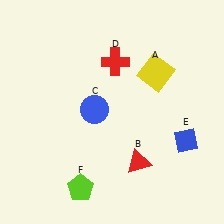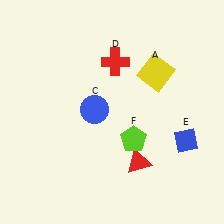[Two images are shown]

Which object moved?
The lime pentagon (F) moved right.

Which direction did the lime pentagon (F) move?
The lime pentagon (F) moved right.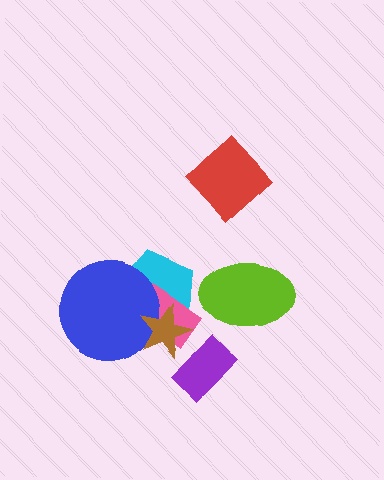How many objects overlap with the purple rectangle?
0 objects overlap with the purple rectangle.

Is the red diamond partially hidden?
No, no other shape covers it.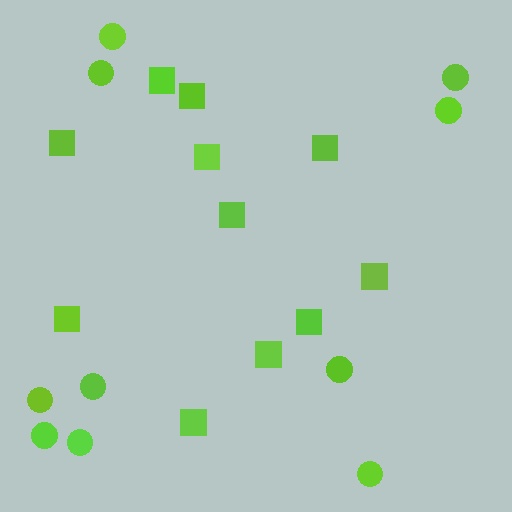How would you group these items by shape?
There are 2 groups: one group of circles (10) and one group of squares (11).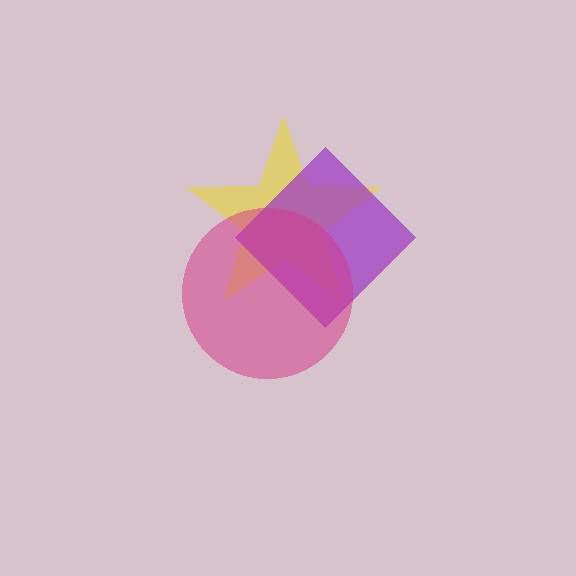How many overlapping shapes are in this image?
There are 3 overlapping shapes in the image.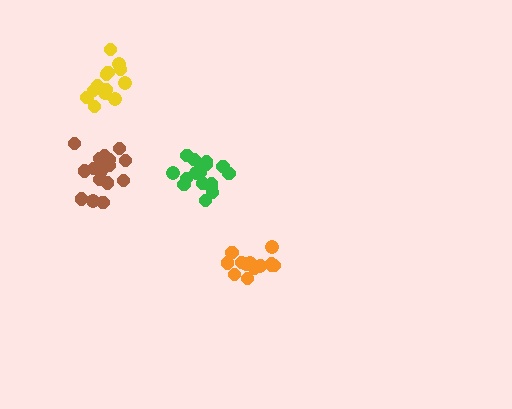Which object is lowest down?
The orange cluster is bottommost.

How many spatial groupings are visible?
There are 4 spatial groupings.